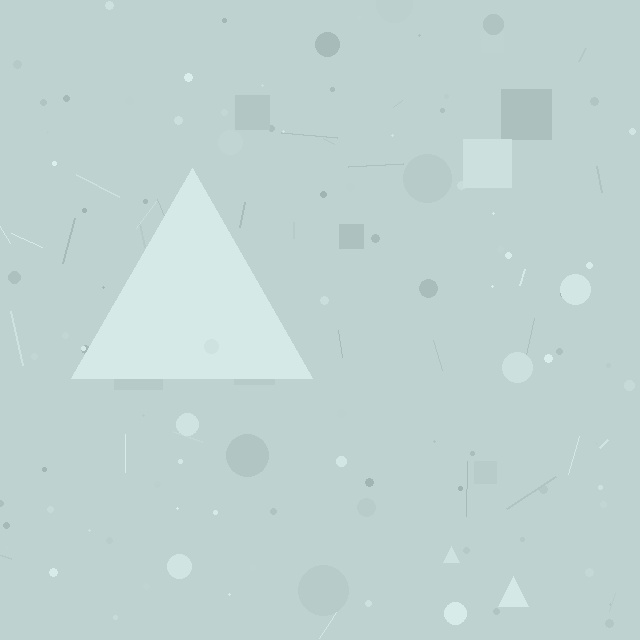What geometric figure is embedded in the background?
A triangle is embedded in the background.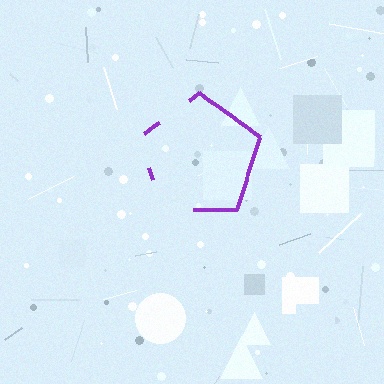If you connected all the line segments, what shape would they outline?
They would outline a pentagon.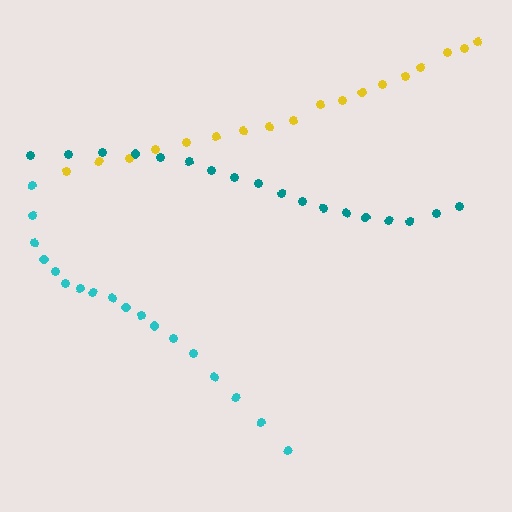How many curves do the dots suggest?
There are 3 distinct paths.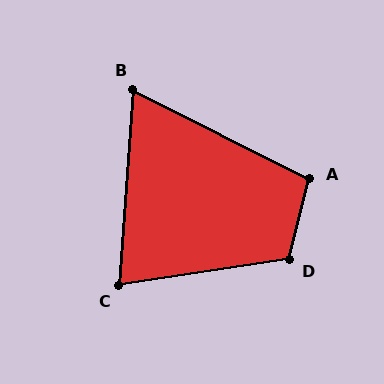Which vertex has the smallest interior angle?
B, at approximately 67 degrees.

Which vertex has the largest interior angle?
D, at approximately 113 degrees.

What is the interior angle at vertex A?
Approximately 103 degrees (obtuse).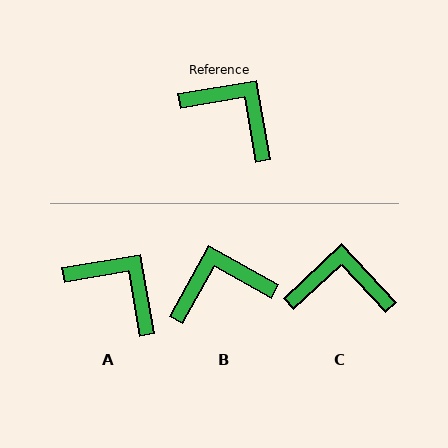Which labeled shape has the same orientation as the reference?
A.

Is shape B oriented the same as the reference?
No, it is off by about 51 degrees.